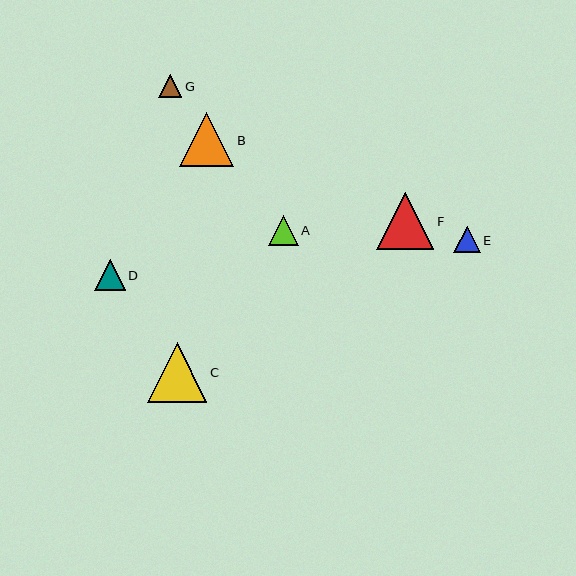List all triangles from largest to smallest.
From largest to smallest: C, F, B, D, A, E, G.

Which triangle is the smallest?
Triangle G is the smallest with a size of approximately 23 pixels.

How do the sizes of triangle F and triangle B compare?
Triangle F and triangle B are approximately the same size.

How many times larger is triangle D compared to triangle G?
Triangle D is approximately 1.3 times the size of triangle G.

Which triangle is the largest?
Triangle C is the largest with a size of approximately 59 pixels.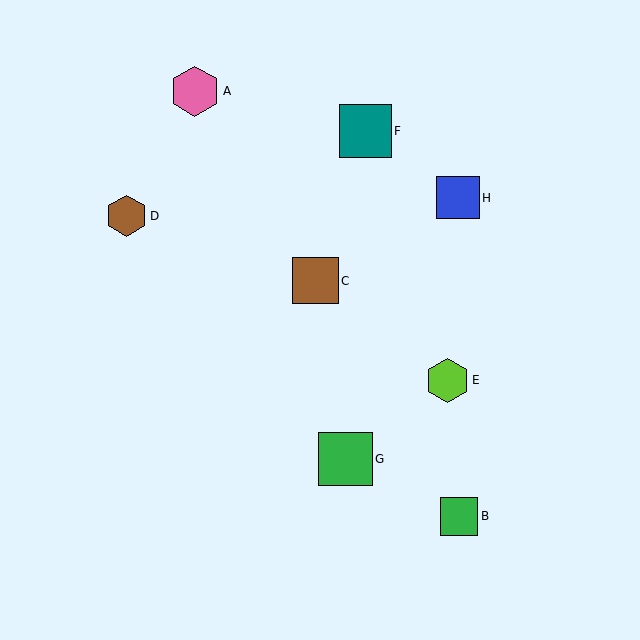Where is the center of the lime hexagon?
The center of the lime hexagon is at (447, 380).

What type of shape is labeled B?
Shape B is a green square.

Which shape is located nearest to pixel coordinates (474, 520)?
The green square (labeled B) at (459, 516) is nearest to that location.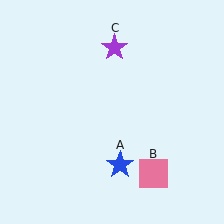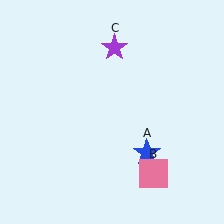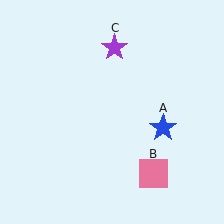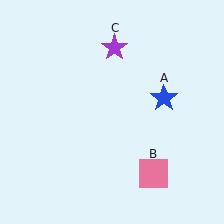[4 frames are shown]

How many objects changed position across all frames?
1 object changed position: blue star (object A).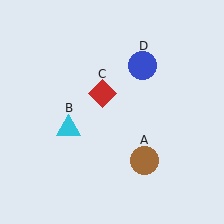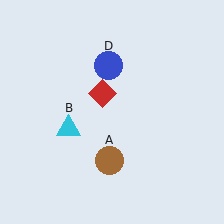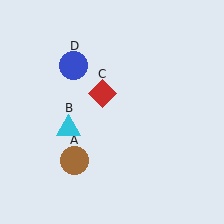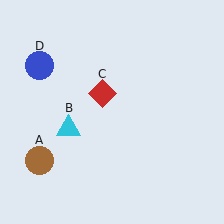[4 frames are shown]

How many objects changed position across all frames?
2 objects changed position: brown circle (object A), blue circle (object D).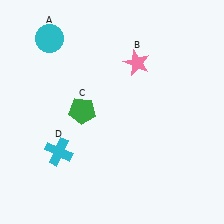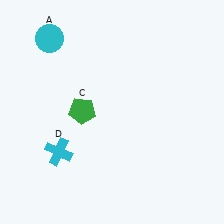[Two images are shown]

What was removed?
The pink star (B) was removed in Image 2.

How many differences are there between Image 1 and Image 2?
There is 1 difference between the two images.